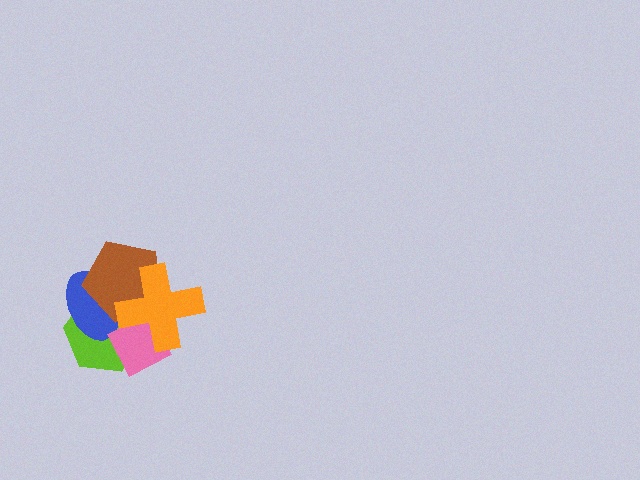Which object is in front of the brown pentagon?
The orange cross is in front of the brown pentagon.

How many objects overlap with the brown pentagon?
4 objects overlap with the brown pentagon.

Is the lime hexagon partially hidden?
Yes, it is partially covered by another shape.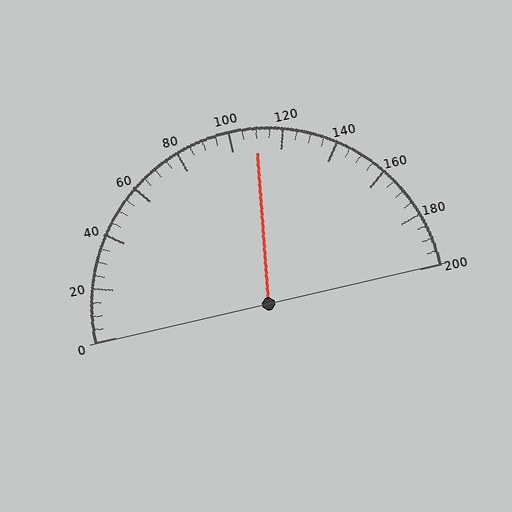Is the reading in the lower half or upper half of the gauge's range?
The reading is in the upper half of the range (0 to 200).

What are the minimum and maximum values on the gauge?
The gauge ranges from 0 to 200.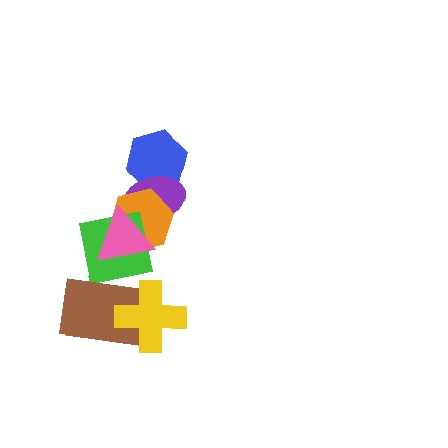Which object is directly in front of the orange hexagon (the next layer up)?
The green square is directly in front of the orange hexagon.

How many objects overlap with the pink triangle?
3 objects overlap with the pink triangle.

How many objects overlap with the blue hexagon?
1 object overlaps with the blue hexagon.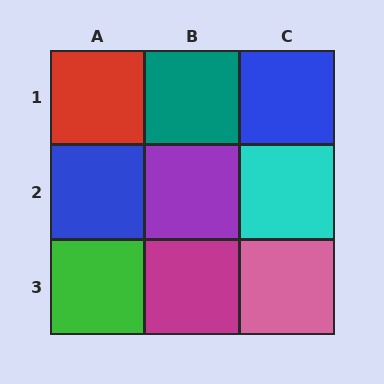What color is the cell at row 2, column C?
Cyan.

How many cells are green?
1 cell is green.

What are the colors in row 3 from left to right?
Green, magenta, pink.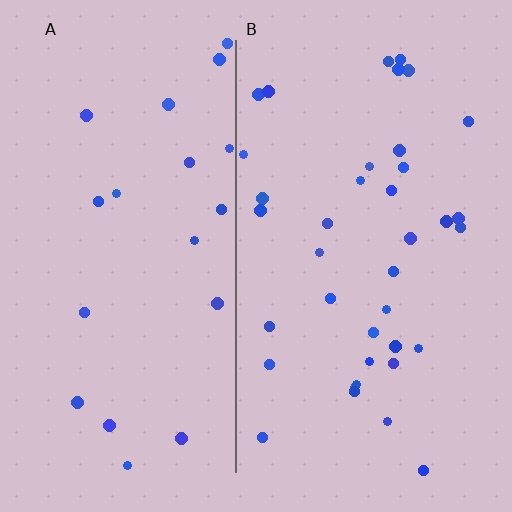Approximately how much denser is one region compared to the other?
Approximately 1.9× — region B over region A.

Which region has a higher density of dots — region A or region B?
B (the right).